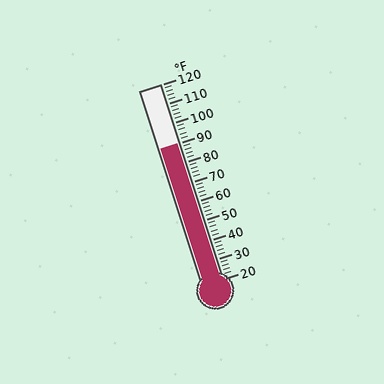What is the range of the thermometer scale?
The thermometer scale ranges from 20°F to 120°F.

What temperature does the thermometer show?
The thermometer shows approximately 90°F.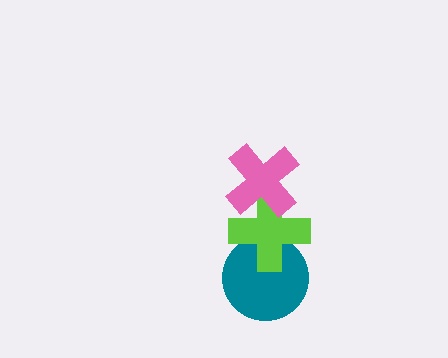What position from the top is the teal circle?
The teal circle is 3rd from the top.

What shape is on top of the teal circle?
The lime cross is on top of the teal circle.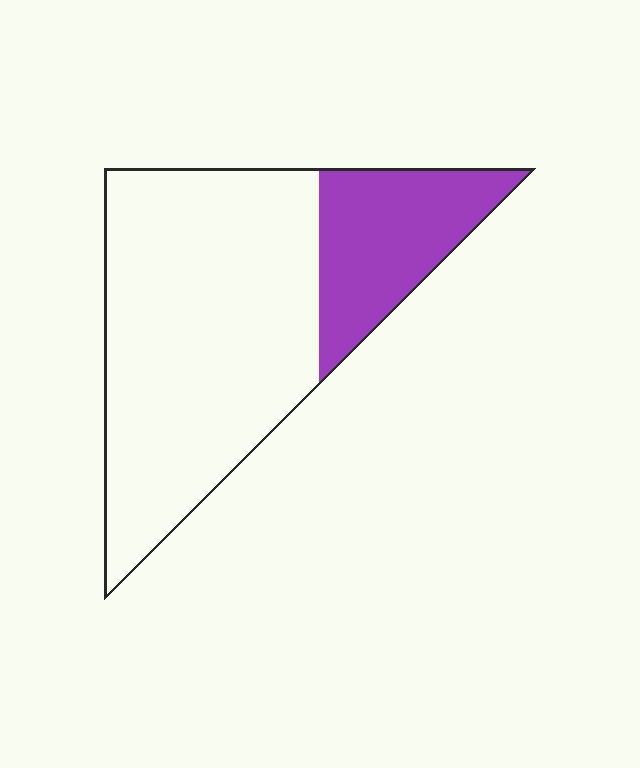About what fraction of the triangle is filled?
About one quarter (1/4).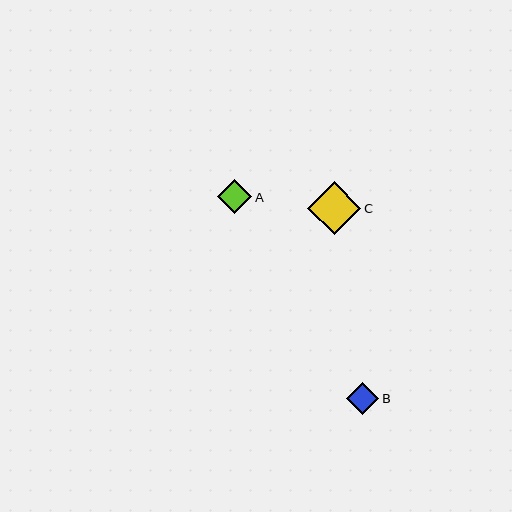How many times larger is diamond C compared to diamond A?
Diamond C is approximately 1.5 times the size of diamond A.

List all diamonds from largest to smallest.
From largest to smallest: C, A, B.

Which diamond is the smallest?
Diamond B is the smallest with a size of approximately 32 pixels.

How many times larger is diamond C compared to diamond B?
Diamond C is approximately 1.7 times the size of diamond B.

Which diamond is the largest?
Diamond C is the largest with a size of approximately 53 pixels.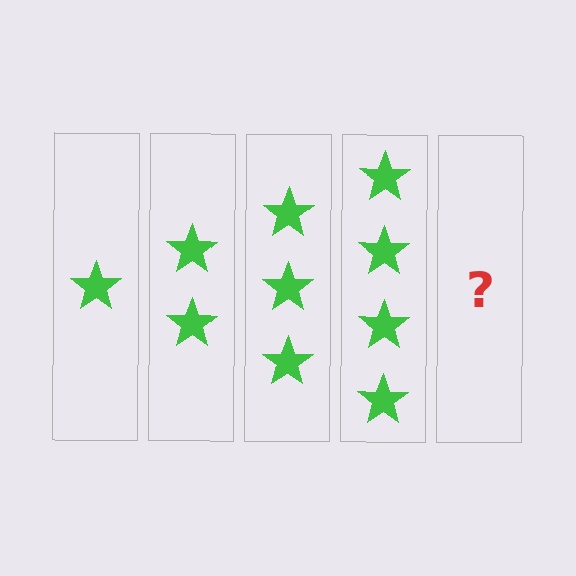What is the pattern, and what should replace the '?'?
The pattern is that each step adds one more star. The '?' should be 5 stars.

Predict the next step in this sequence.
The next step is 5 stars.